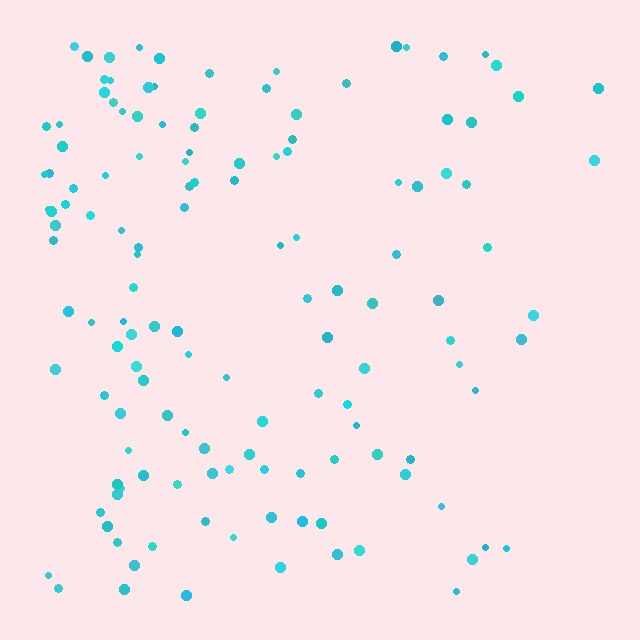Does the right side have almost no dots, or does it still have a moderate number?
Still a moderate number, just noticeably fewer than the left.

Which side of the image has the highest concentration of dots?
The left.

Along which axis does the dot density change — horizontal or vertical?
Horizontal.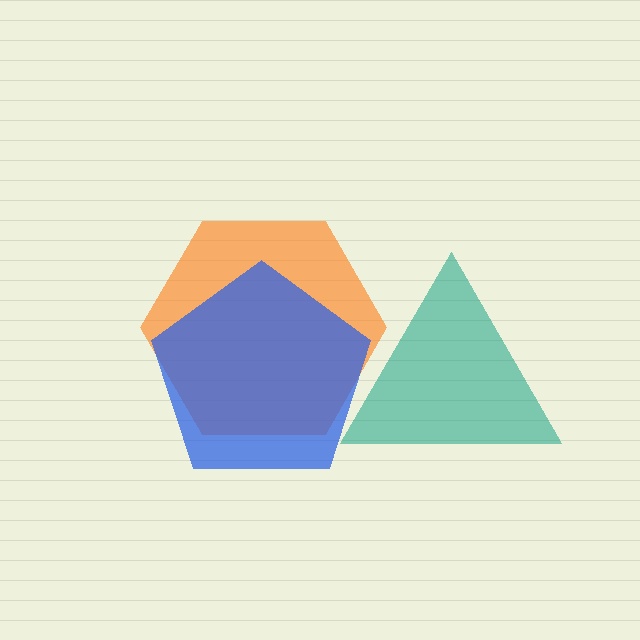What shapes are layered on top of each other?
The layered shapes are: an orange hexagon, a teal triangle, a blue pentagon.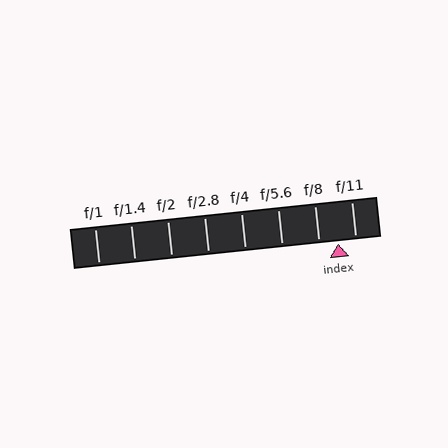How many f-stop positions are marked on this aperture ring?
There are 8 f-stop positions marked.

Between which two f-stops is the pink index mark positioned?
The index mark is between f/8 and f/11.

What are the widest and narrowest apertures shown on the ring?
The widest aperture shown is f/1 and the narrowest is f/11.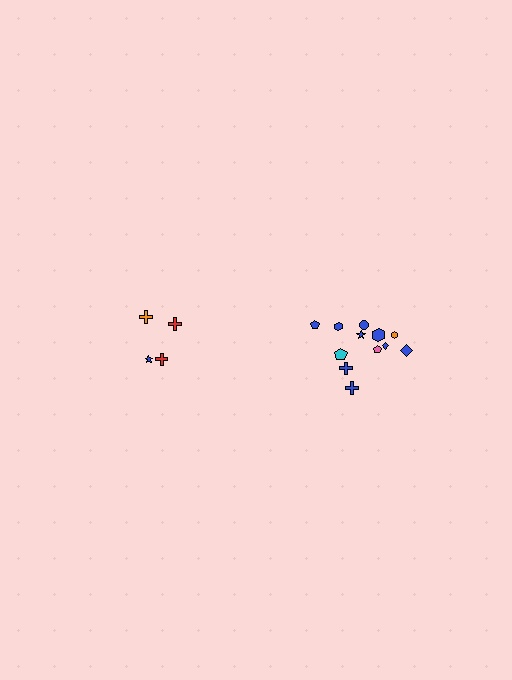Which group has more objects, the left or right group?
The right group.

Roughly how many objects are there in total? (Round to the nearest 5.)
Roughly 15 objects in total.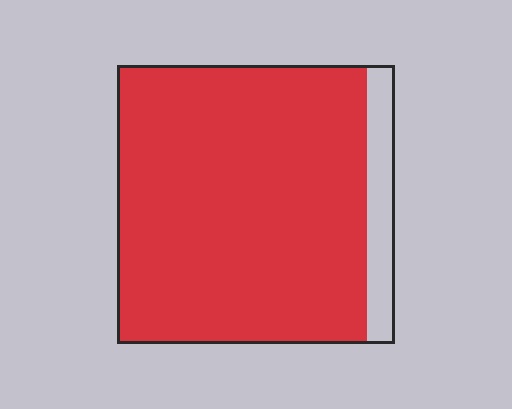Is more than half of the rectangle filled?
Yes.